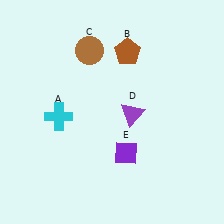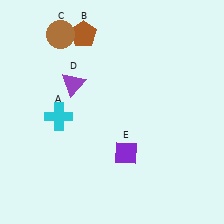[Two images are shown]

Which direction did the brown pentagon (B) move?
The brown pentagon (B) moved left.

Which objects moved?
The objects that moved are: the brown pentagon (B), the brown circle (C), the purple triangle (D).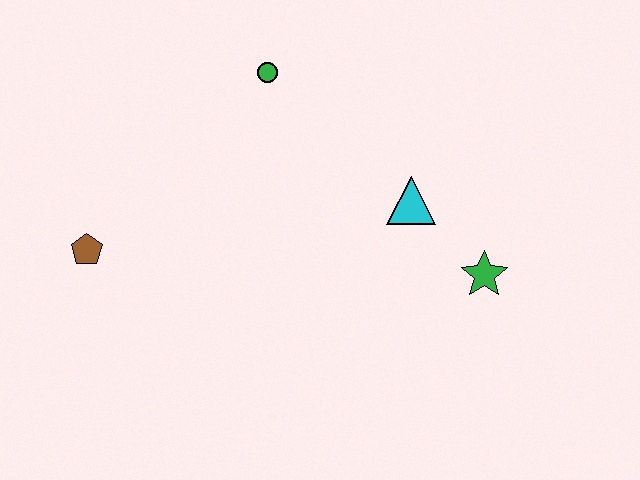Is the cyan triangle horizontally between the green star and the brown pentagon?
Yes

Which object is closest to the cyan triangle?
The green star is closest to the cyan triangle.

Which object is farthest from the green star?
The brown pentagon is farthest from the green star.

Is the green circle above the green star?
Yes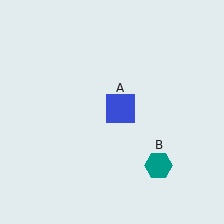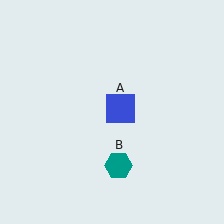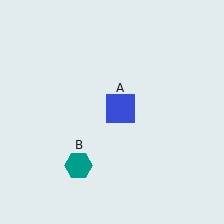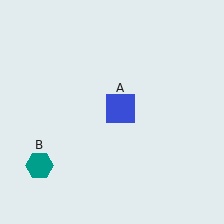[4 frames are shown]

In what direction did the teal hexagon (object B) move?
The teal hexagon (object B) moved left.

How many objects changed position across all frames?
1 object changed position: teal hexagon (object B).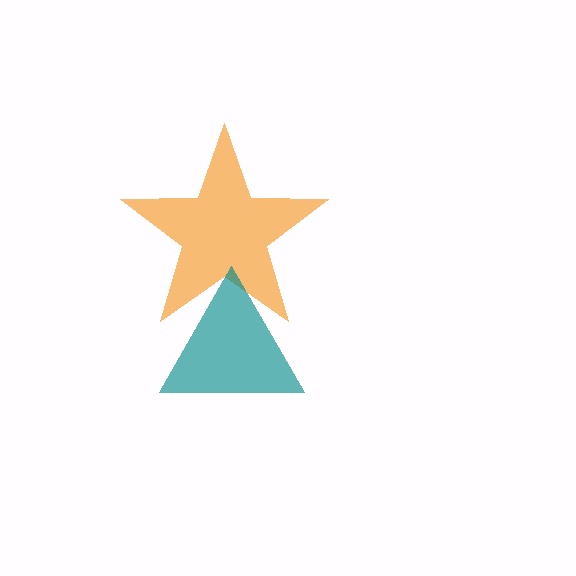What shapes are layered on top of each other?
The layered shapes are: an orange star, a teal triangle.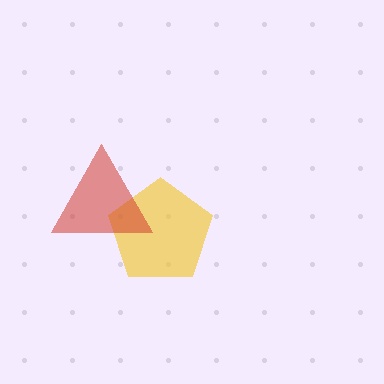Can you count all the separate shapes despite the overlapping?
Yes, there are 2 separate shapes.